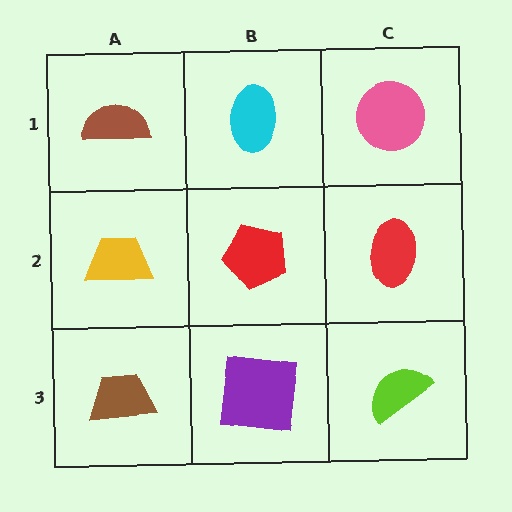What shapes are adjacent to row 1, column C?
A red ellipse (row 2, column C), a cyan ellipse (row 1, column B).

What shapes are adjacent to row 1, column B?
A red pentagon (row 2, column B), a brown semicircle (row 1, column A), a pink circle (row 1, column C).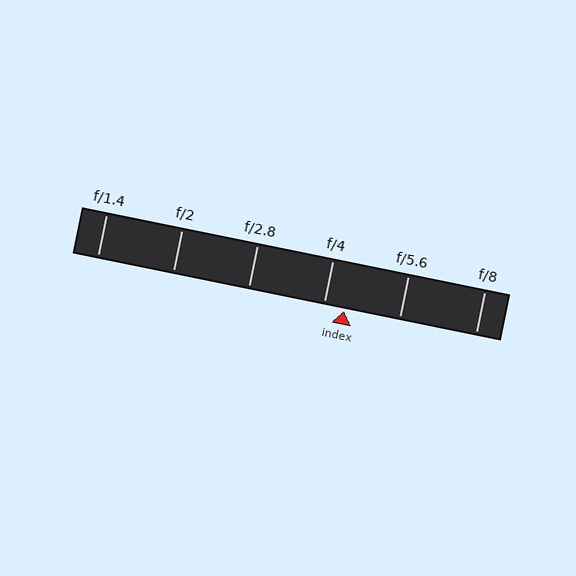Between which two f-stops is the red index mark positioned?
The index mark is between f/4 and f/5.6.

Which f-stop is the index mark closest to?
The index mark is closest to f/4.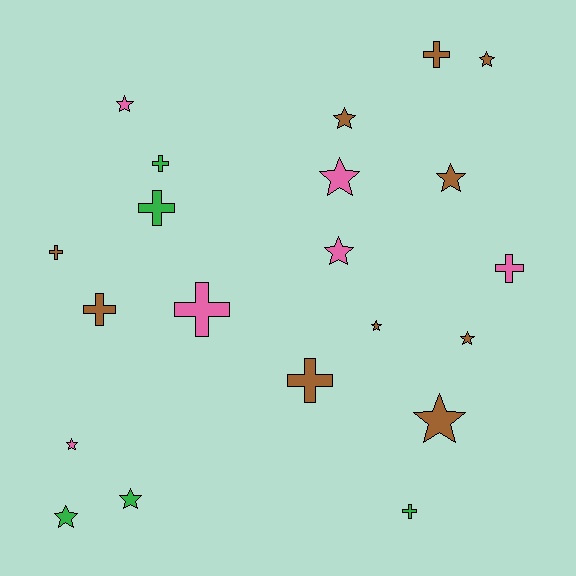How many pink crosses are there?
There are 2 pink crosses.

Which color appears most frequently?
Brown, with 10 objects.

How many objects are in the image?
There are 21 objects.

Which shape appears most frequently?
Star, with 12 objects.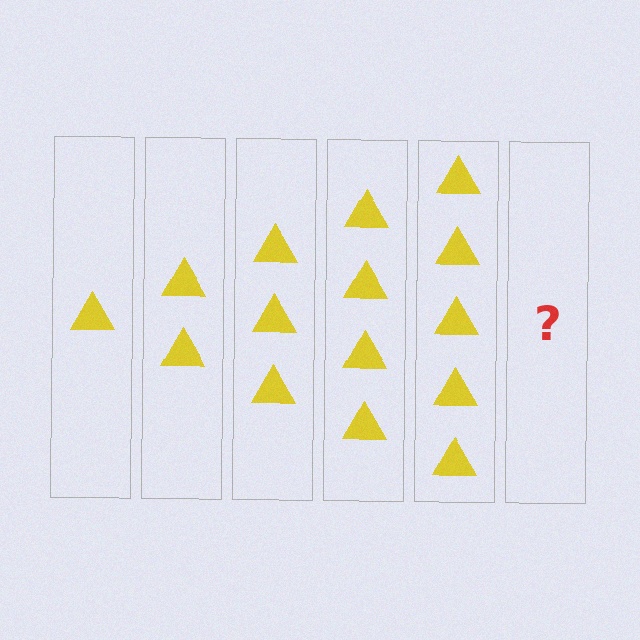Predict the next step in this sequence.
The next step is 6 triangles.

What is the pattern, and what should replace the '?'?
The pattern is that each step adds one more triangle. The '?' should be 6 triangles.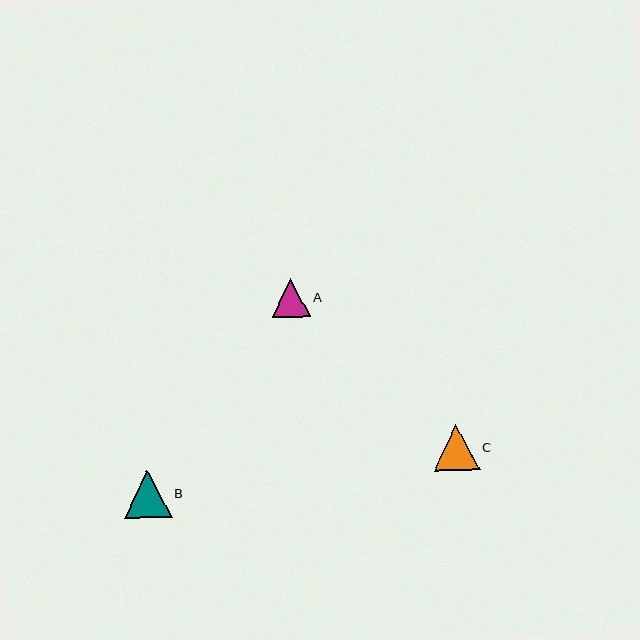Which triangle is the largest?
Triangle B is the largest with a size of approximately 47 pixels.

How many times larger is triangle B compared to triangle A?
Triangle B is approximately 1.2 times the size of triangle A.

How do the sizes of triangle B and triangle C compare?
Triangle B and triangle C are approximately the same size.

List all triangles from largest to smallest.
From largest to smallest: B, C, A.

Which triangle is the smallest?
Triangle A is the smallest with a size of approximately 38 pixels.